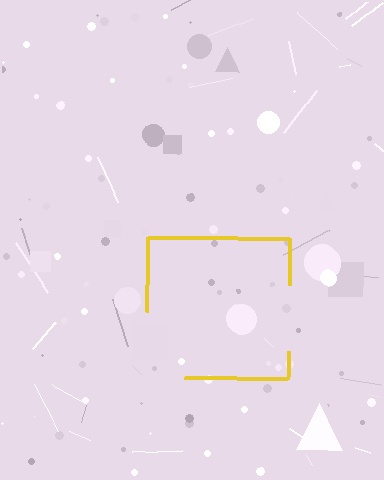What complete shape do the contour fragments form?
The contour fragments form a square.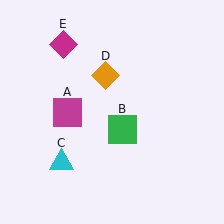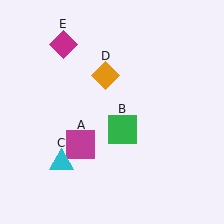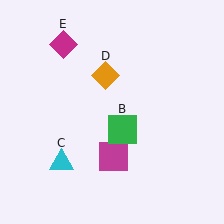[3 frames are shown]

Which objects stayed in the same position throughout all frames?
Green square (object B) and cyan triangle (object C) and orange diamond (object D) and magenta diamond (object E) remained stationary.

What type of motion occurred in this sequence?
The magenta square (object A) rotated counterclockwise around the center of the scene.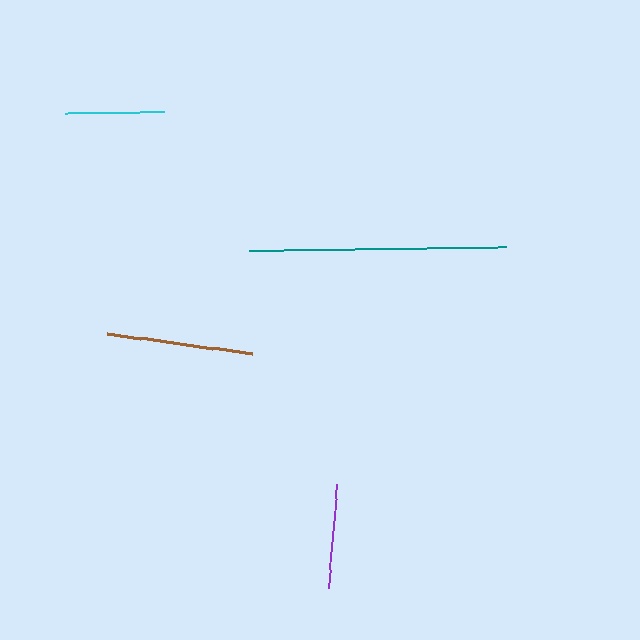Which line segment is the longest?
The teal line is the longest at approximately 257 pixels.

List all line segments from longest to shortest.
From longest to shortest: teal, brown, purple, cyan.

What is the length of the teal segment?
The teal segment is approximately 257 pixels long.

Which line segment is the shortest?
The cyan line is the shortest at approximately 98 pixels.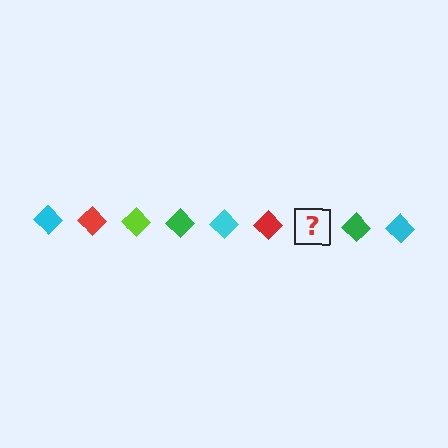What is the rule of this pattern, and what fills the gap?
The rule is that the pattern cycles through cyan, red, lime, green diamonds. The gap should be filled with a lime diamond.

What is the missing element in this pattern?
The missing element is a lime diamond.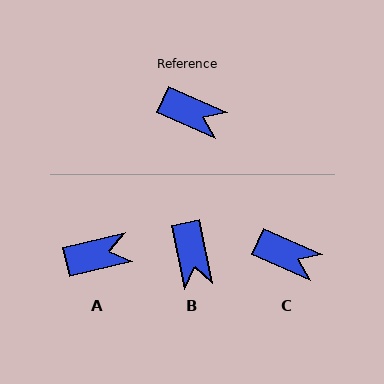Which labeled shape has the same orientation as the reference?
C.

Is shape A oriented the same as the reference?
No, it is off by about 37 degrees.